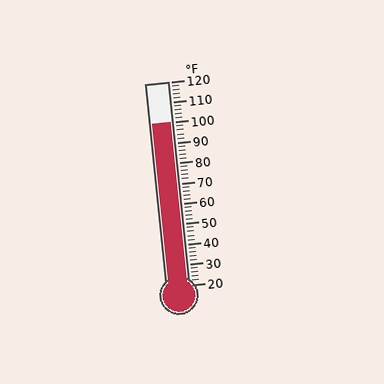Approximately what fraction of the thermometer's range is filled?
The thermometer is filled to approximately 80% of its range.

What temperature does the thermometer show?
The thermometer shows approximately 100°F.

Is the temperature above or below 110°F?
The temperature is below 110°F.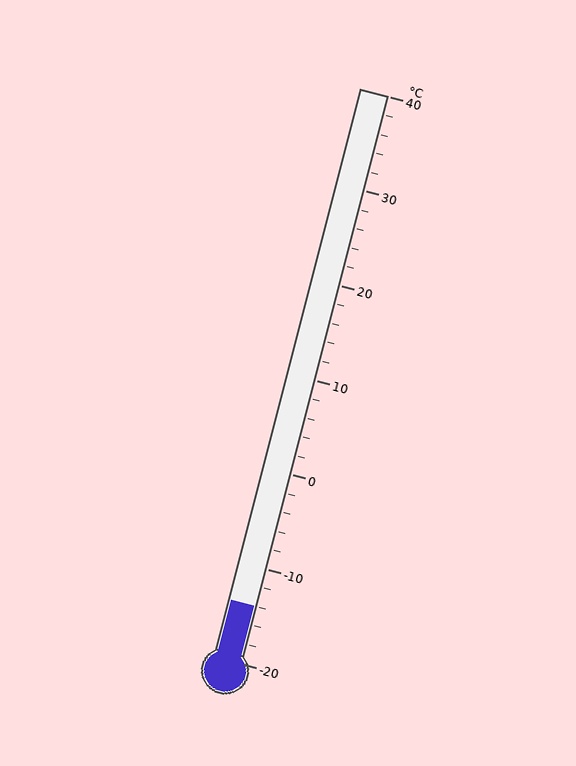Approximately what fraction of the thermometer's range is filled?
The thermometer is filled to approximately 10% of its range.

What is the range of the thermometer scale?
The thermometer scale ranges from -20°C to 40°C.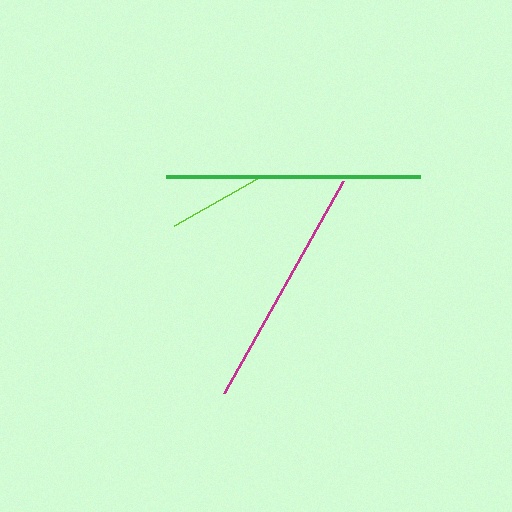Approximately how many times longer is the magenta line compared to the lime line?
The magenta line is approximately 2.5 times the length of the lime line.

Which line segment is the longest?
The green line is the longest at approximately 254 pixels.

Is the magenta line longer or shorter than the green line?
The green line is longer than the magenta line.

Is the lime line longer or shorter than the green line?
The green line is longer than the lime line.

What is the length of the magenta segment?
The magenta segment is approximately 243 pixels long.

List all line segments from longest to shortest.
From longest to shortest: green, magenta, lime.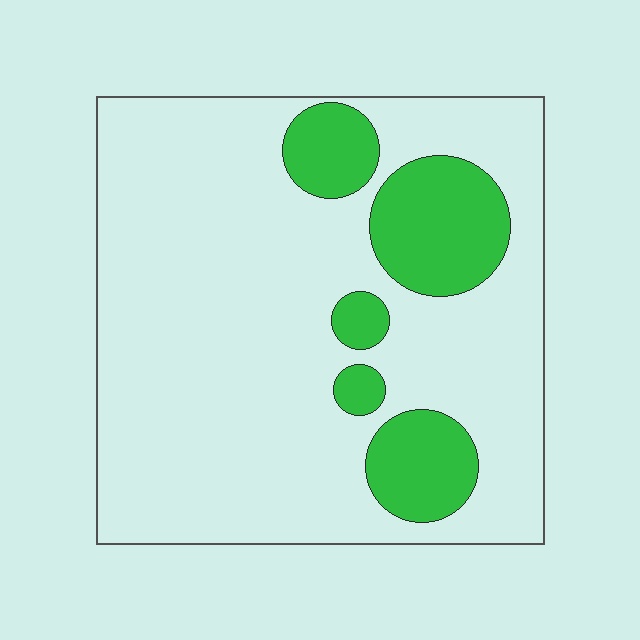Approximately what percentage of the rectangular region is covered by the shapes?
Approximately 20%.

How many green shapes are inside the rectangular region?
5.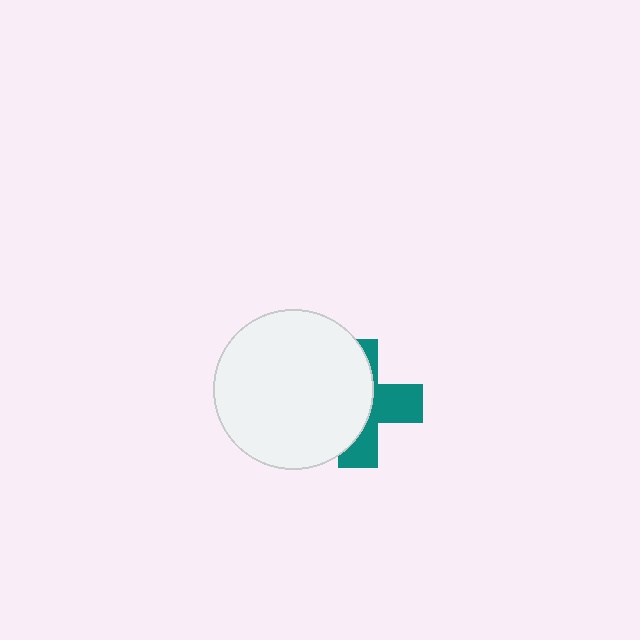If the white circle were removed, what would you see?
You would see the complete teal cross.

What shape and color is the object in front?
The object in front is a white circle.